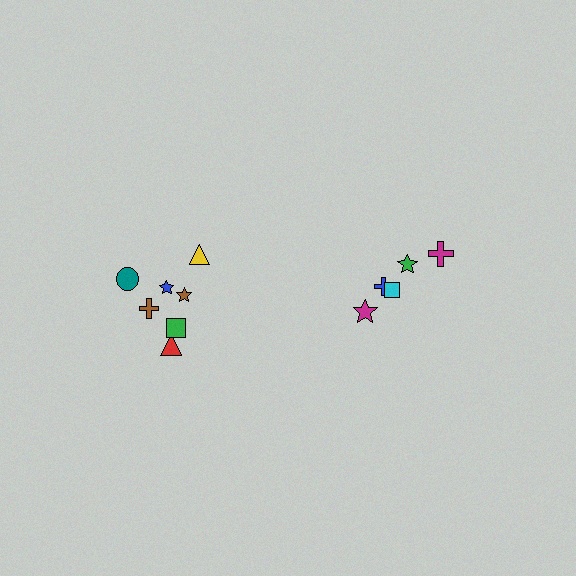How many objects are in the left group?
There are 7 objects.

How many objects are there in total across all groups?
There are 12 objects.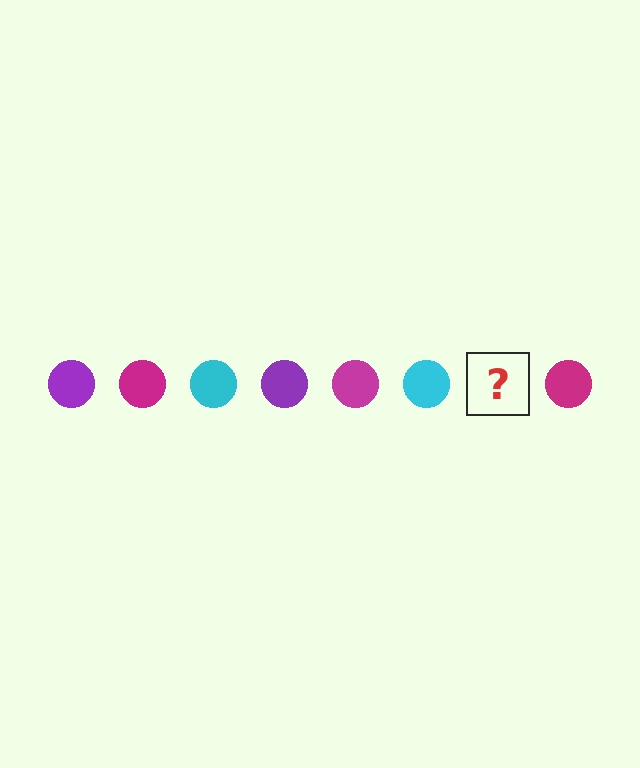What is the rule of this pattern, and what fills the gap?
The rule is that the pattern cycles through purple, magenta, cyan circles. The gap should be filled with a purple circle.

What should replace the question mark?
The question mark should be replaced with a purple circle.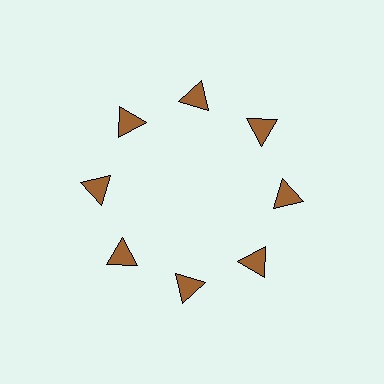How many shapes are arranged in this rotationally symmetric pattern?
There are 8 shapes, arranged in 8 groups of 1.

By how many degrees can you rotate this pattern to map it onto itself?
The pattern maps onto itself every 45 degrees of rotation.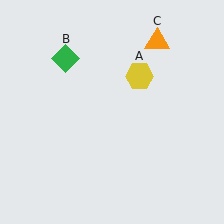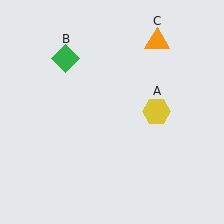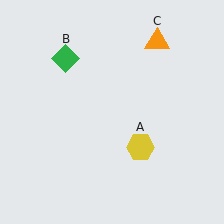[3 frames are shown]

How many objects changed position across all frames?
1 object changed position: yellow hexagon (object A).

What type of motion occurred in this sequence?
The yellow hexagon (object A) rotated clockwise around the center of the scene.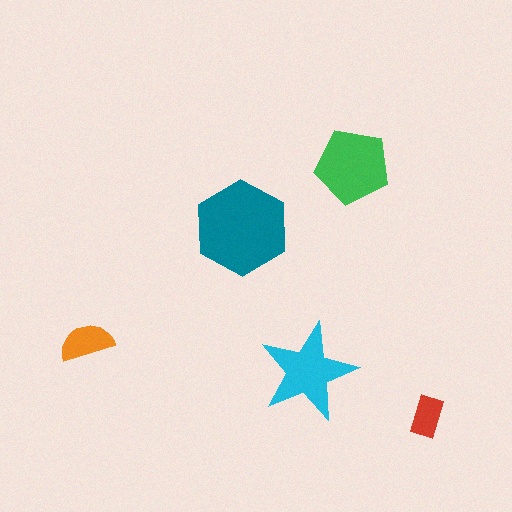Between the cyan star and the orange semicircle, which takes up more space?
The cyan star.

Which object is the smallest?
The red rectangle.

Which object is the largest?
The teal hexagon.